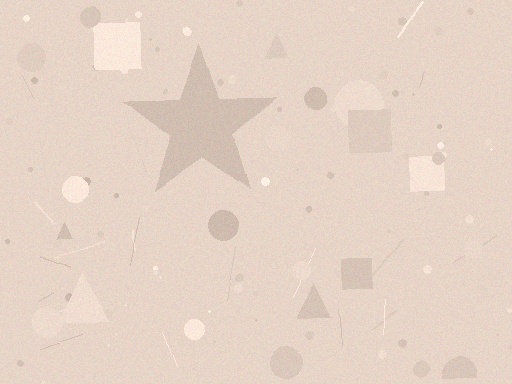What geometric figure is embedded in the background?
A star is embedded in the background.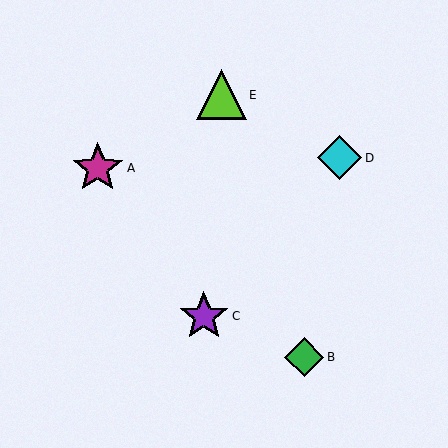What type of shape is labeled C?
Shape C is a purple star.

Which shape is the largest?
The magenta star (labeled A) is the largest.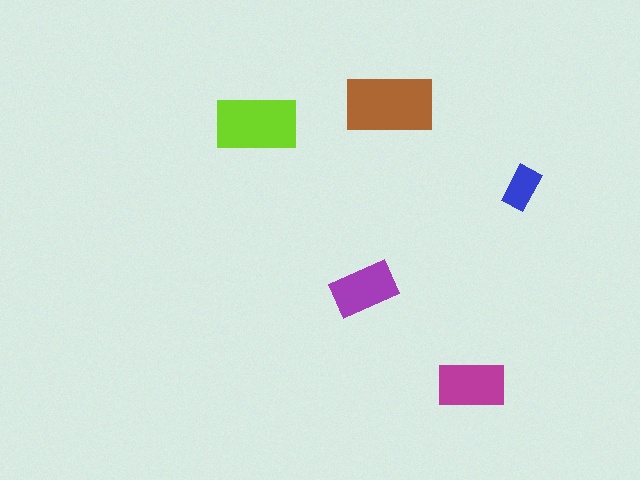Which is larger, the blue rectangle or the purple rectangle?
The purple one.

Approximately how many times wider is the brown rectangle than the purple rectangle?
About 1.5 times wider.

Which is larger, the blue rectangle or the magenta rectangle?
The magenta one.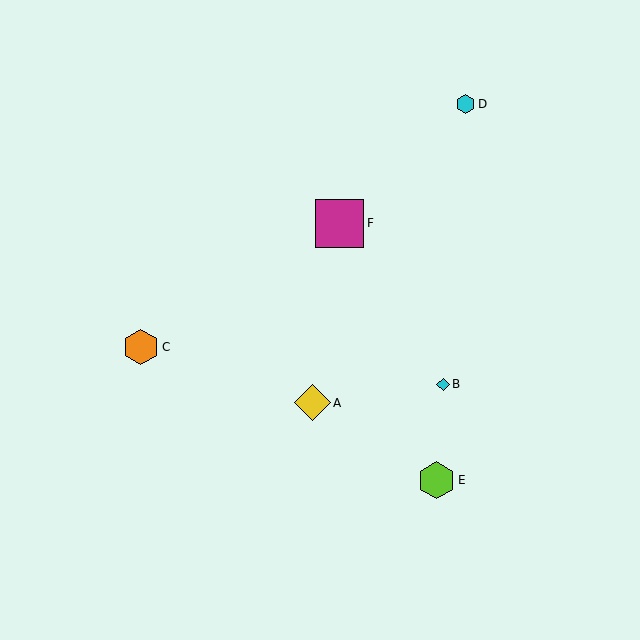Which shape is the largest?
The magenta square (labeled F) is the largest.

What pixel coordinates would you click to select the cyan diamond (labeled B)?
Click at (443, 384) to select the cyan diamond B.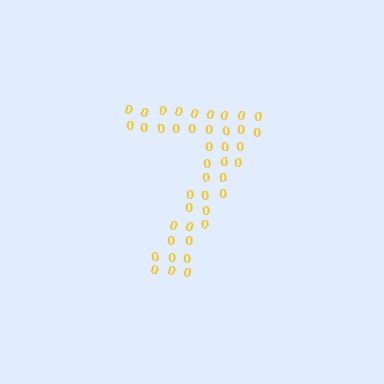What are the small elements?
The small elements are digit 0's.